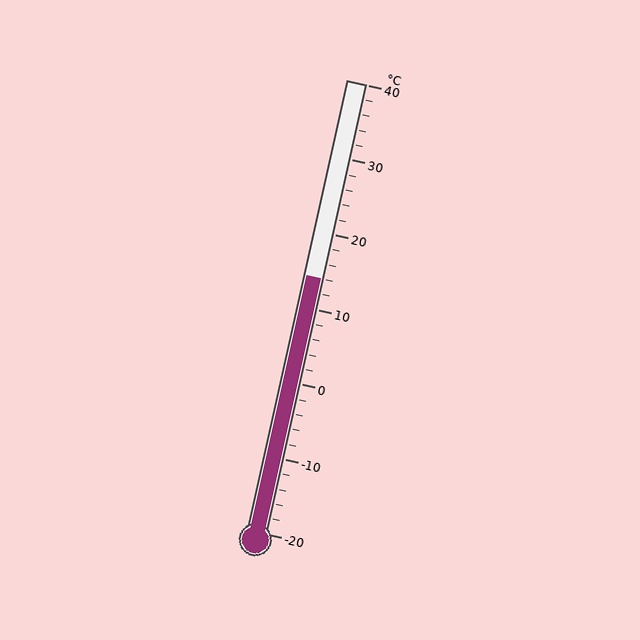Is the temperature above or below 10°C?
The temperature is above 10°C.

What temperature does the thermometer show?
The thermometer shows approximately 14°C.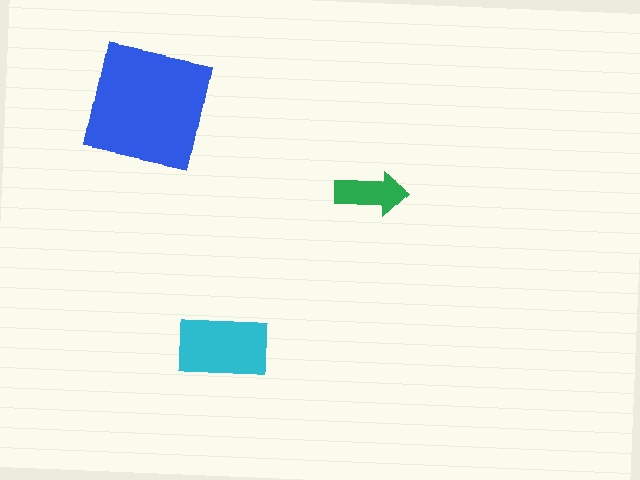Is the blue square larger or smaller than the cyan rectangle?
Larger.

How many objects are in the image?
There are 3 objects in the image.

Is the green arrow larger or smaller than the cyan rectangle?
Smaller.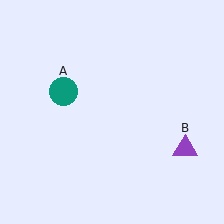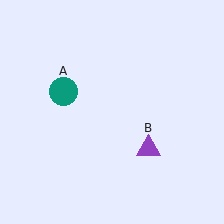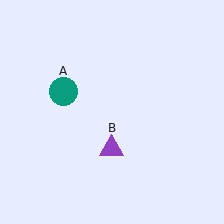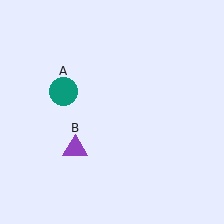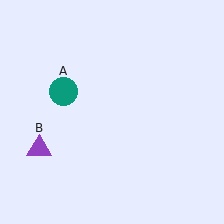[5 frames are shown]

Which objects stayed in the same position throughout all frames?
Teal circle (object A) remained stationary.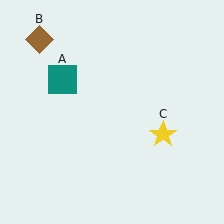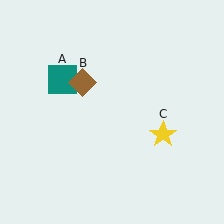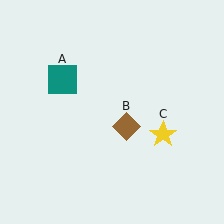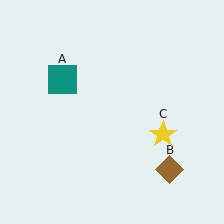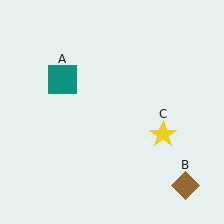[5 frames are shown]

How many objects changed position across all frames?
1 object changed position: brown diamond (object B).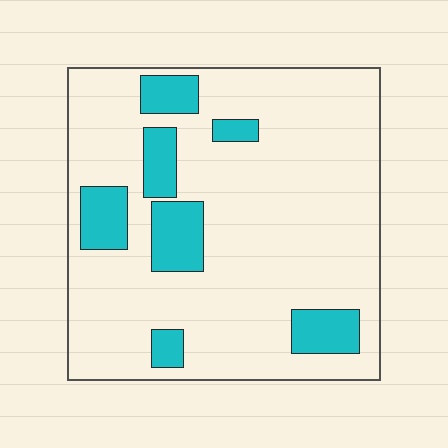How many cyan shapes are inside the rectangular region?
7.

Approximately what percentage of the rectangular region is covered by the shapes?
Approximately 15%.